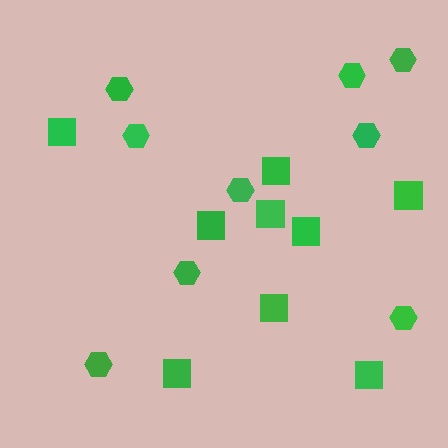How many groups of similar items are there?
There are 2 groups: one group of hexagons (9) and one group of squares (9).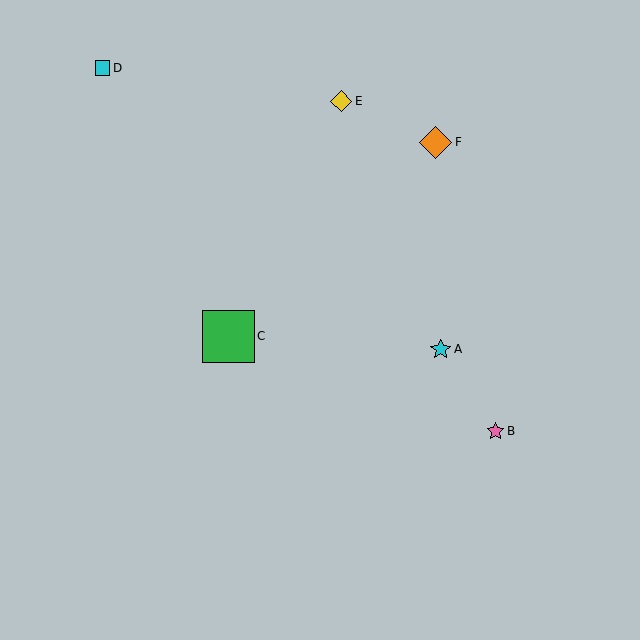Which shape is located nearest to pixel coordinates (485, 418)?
The pink star (labeled B) at (495, 431) is nearest to that location.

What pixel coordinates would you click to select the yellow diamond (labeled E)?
Click at (341, 101) to select the yellow diamond E.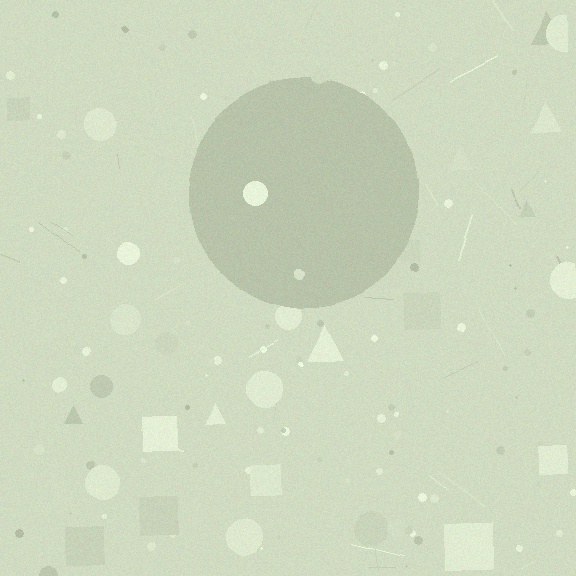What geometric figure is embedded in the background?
A circle is embedded in the background.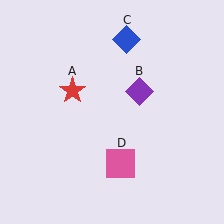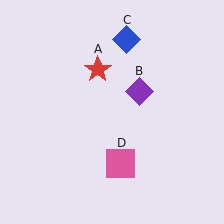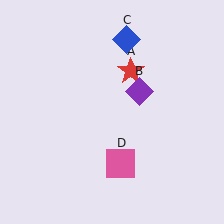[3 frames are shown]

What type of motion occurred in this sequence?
The red star (object A) rotated clockwise around the center of the scene.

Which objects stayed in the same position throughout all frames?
Purple diamond (object B) and blue diamond (object C) and pink square (object D) remained stationary.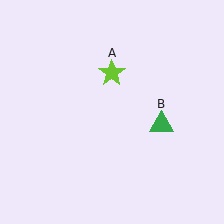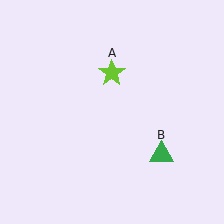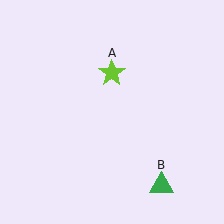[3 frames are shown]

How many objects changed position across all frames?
1 object changed position: green triangle (object B).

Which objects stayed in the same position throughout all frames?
Lime star (object A) remained stationary.